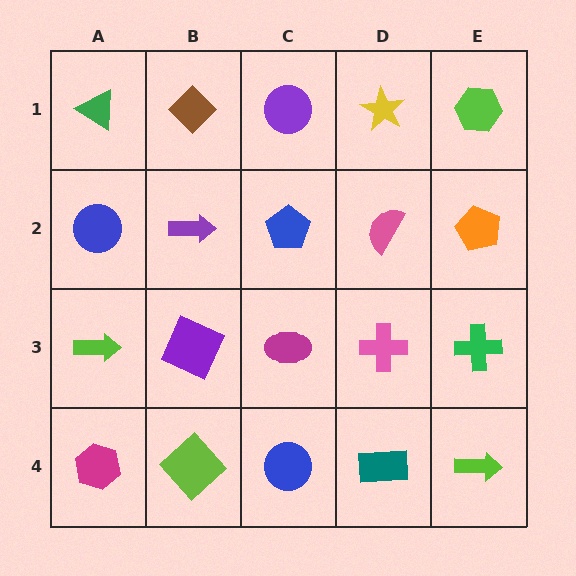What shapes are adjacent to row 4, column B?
A purple square (row 3, column B), a magenta hexagon (row 4, column A), a blue circle (row 4, column C).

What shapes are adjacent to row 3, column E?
An orange pentagon (row 2, column E), a lime arrow (row 4, column E), a pink cross (row 3, column D).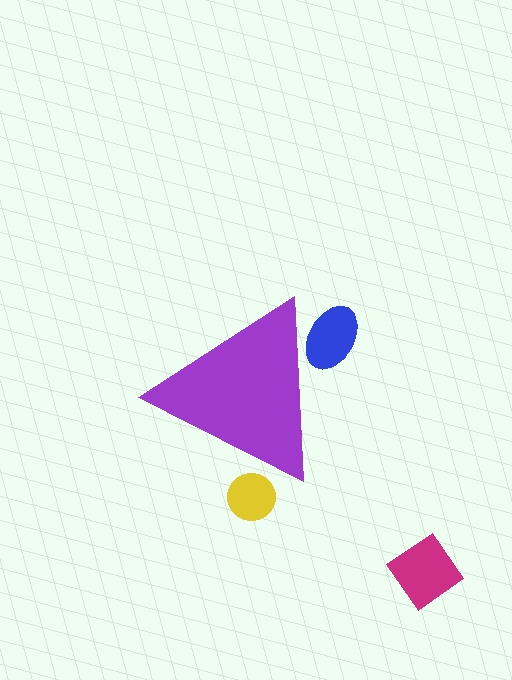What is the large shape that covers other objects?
A purple triangle.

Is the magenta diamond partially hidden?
No, the magenta diamond is fully visible.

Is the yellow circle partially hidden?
Yes, the yellow circle is partially hidden behind the purple triangle.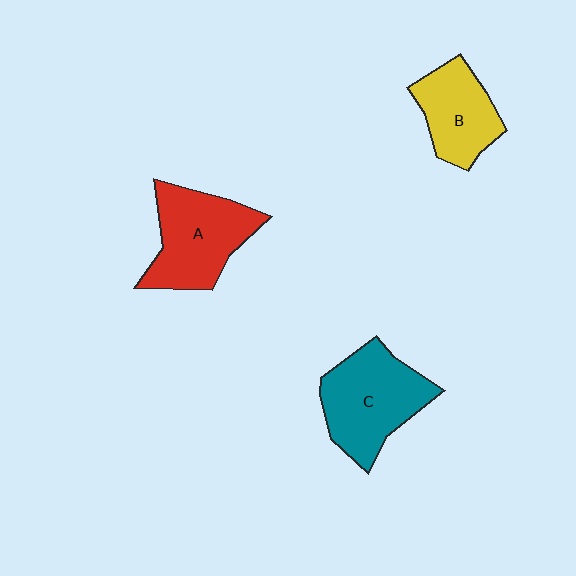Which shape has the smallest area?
Shape B (yellow).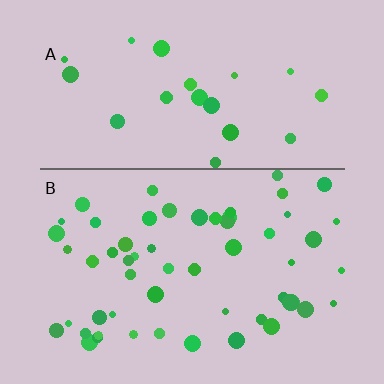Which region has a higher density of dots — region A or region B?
B (the bottom).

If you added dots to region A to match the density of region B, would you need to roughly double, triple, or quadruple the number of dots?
Approximately triple.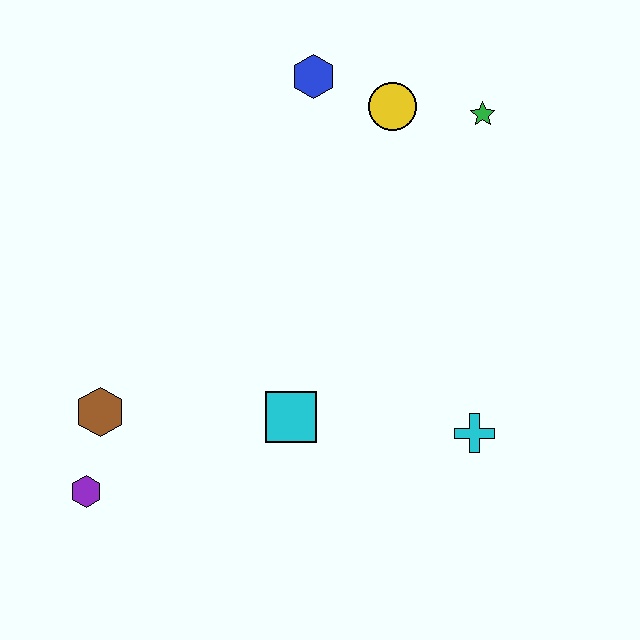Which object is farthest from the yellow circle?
The purple hexagon is farthest from the yellow circle.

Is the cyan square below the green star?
Yes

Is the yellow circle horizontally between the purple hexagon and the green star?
Yes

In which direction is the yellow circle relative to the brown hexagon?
The yellow circle is above the brown hexagon.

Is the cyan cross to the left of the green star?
Yes